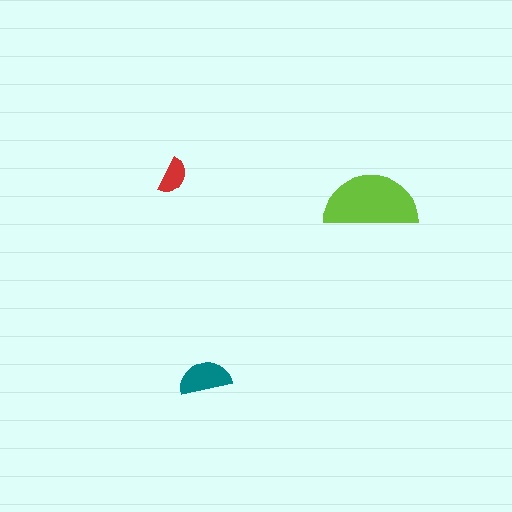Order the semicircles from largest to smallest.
the lime one, the teal one, the red one.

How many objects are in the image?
There are 3 objects in the image.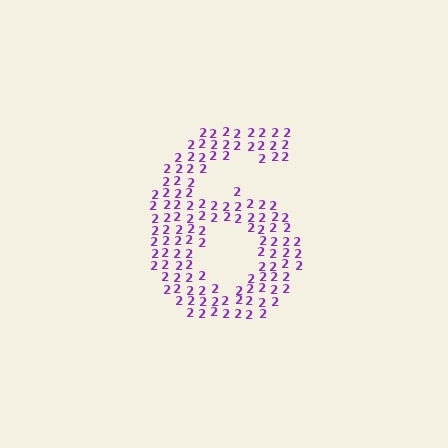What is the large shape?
The large shape is the digit 6.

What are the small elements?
The small elements are digit 2's.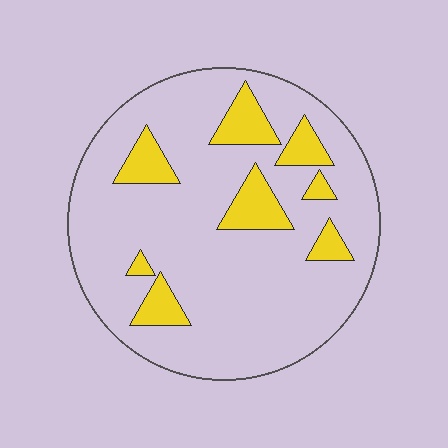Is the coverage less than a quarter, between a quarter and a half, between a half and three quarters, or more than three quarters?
Less than a quarter.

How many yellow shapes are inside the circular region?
8.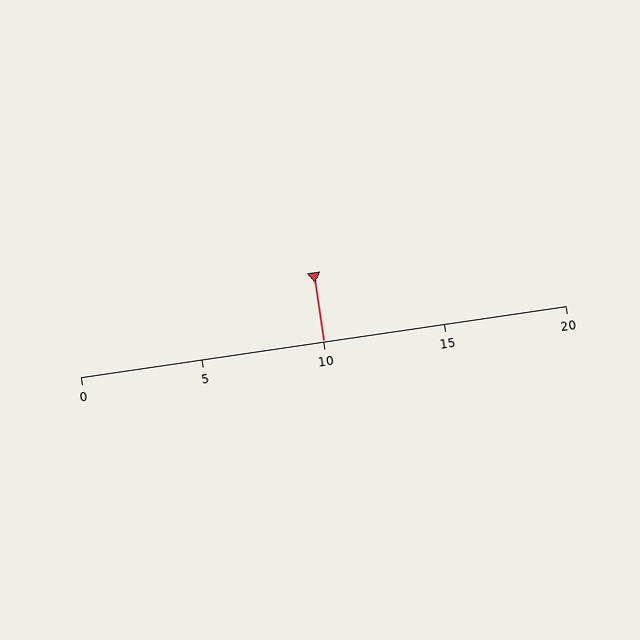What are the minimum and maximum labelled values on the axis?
The axis runs from 0 to 20.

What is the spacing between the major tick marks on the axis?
The major ticks are spaced 5 apart.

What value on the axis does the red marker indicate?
The marker indicates approximately 10.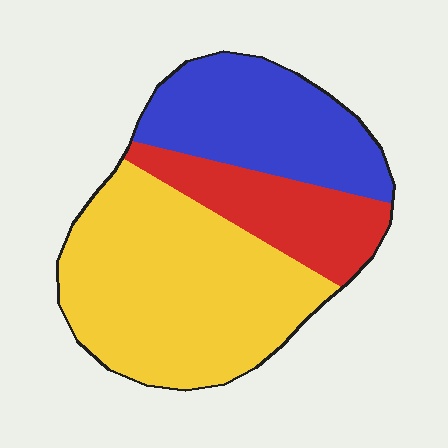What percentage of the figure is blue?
Blue covers roughly 30% of the figure.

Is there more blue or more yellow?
Yellow.